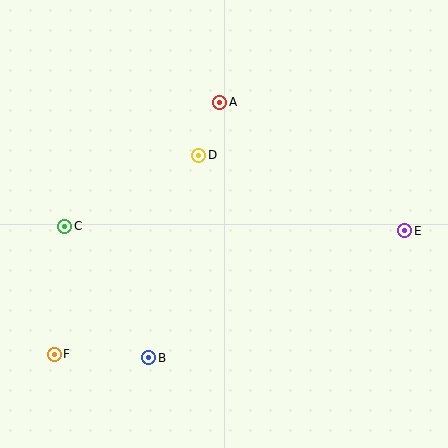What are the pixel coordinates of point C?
Point C is at (65, 226).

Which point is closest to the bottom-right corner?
Point E is closest to the bottom-right corner.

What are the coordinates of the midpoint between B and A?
The midpoint between B and A is at (184, 230).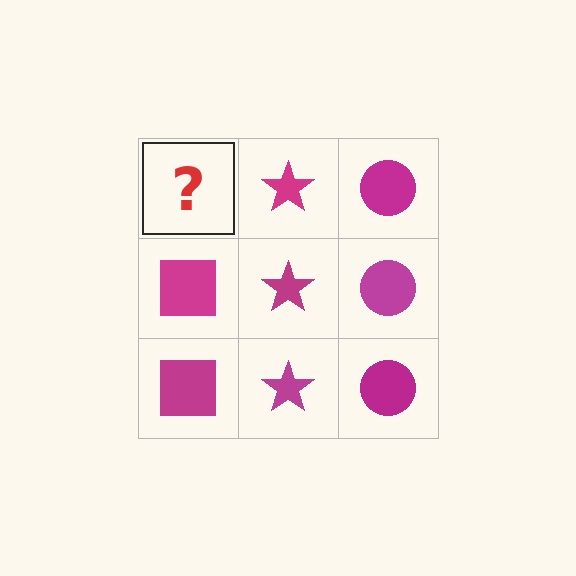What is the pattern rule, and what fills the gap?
The rule is that each column has a consistent shape. The gap should be filled with a magenta square.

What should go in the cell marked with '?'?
The missing cell should contain a magenta square.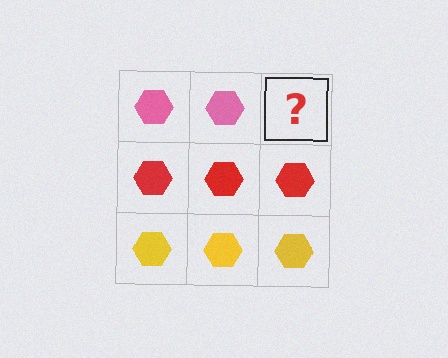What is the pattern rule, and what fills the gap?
The rule is that each row has a consistent color. The gap should be filled with a pink hexagon.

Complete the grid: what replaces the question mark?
The question mark should be replaced with a pink hexagon.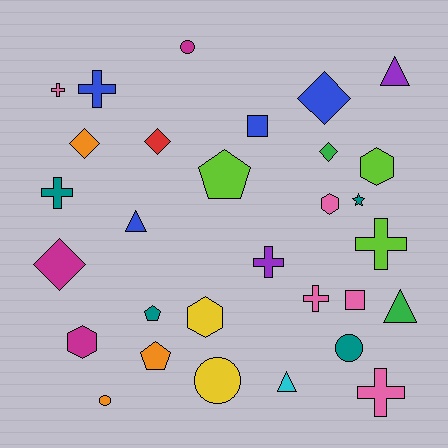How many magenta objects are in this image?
There are 3 magenta objects.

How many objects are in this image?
There are 30 objects.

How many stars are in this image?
There is 1 star.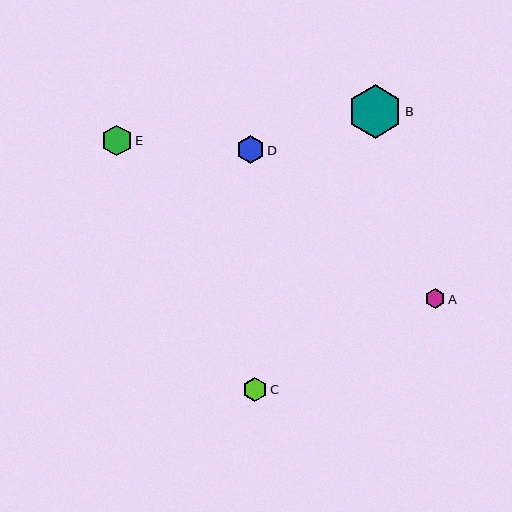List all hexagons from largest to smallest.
From largest to smallest: B, E, D, C, A.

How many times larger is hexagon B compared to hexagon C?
Hexagon B is approximately 2.2 times the size of hexagon C.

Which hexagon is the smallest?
Hexagon A is the smallest with a size of approximately 20 pixels.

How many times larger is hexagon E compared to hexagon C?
Hexagon E is approximately 1.3 times the size of hexagon C.